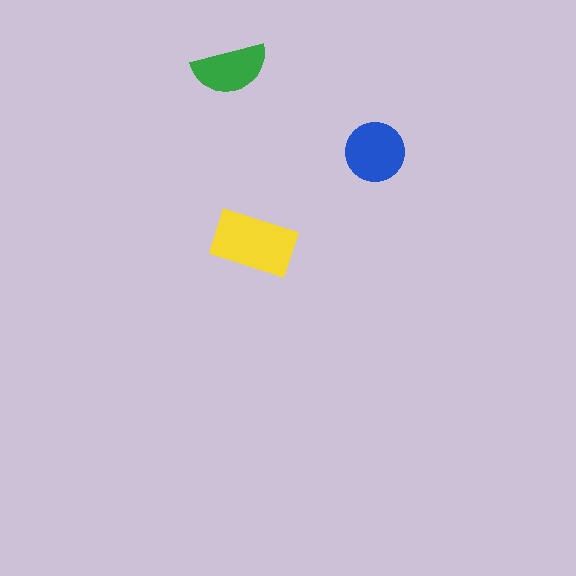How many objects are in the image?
There are 3 objects in the image.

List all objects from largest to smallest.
The yellow rectangle, the blue circle, the green semicircle.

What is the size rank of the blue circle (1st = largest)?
2nd.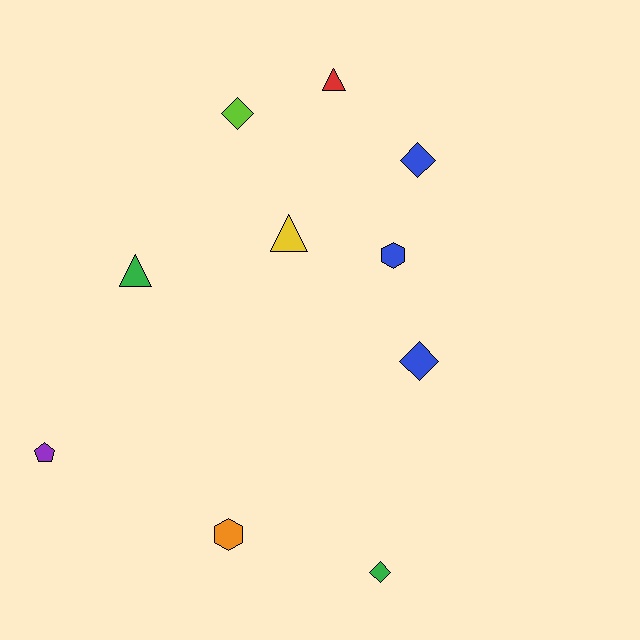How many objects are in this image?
There are 10 objects.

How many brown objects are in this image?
There are no brown objects.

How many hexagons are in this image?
There are 2 hexagons.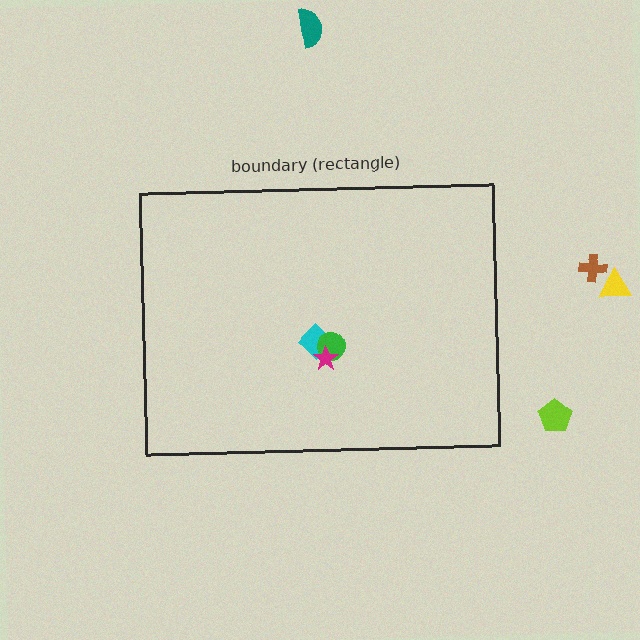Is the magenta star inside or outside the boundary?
Inside.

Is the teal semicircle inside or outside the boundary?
Outside.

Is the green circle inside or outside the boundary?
Inside.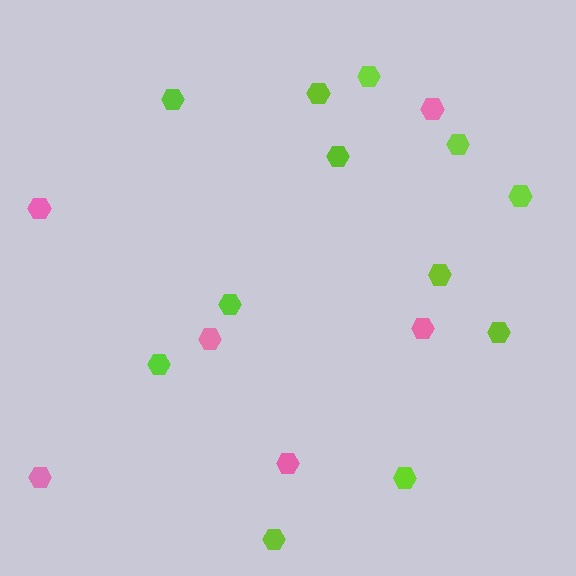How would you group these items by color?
There are 2 groups: one group of pink hexagons (6) and one group of lime hexagons (12).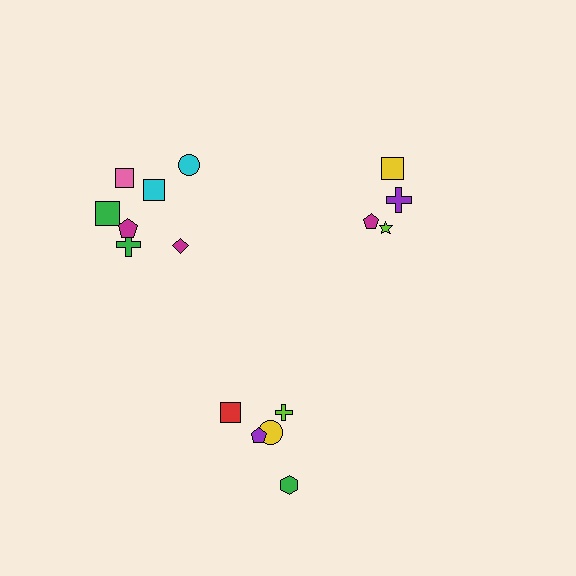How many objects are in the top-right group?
There are 4 objects.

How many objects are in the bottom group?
There are 5 objects.